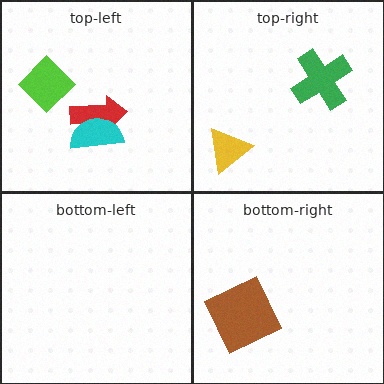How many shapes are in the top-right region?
2.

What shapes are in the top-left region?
The red arrow, the lime diamond, the cyan semicircle.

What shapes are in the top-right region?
The yellow triangle, the green cross.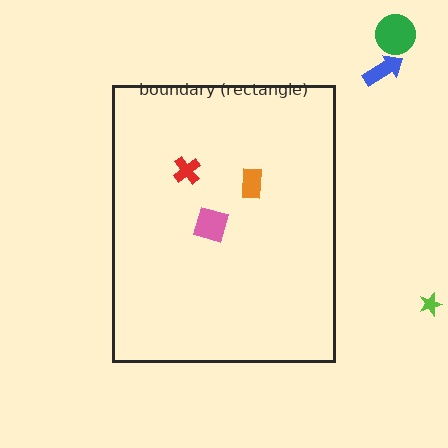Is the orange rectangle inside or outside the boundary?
Inside.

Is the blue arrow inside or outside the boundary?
Outside.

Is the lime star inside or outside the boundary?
Outside.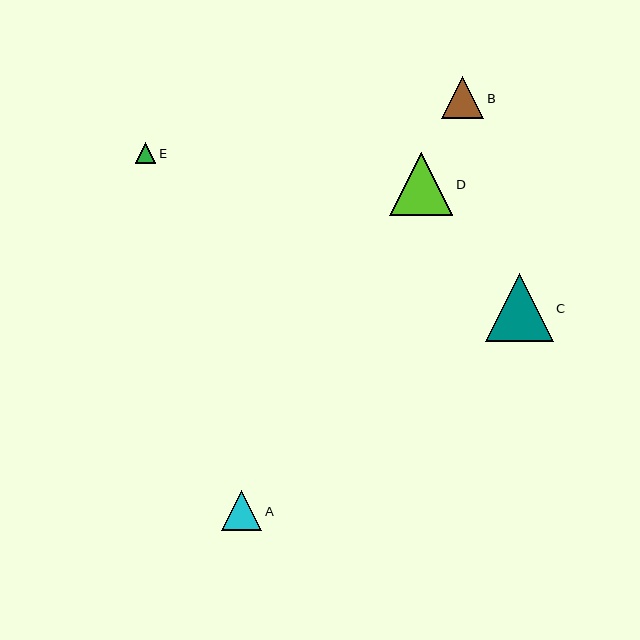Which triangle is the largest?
Triangle C is the largest with a size of approximately 68 pixels.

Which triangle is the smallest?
Triangle E is the smallest with a size of approximately 20 pixels.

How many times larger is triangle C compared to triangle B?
Triangle C is approximately 1.6 times the size of triangle B.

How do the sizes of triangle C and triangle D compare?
Triangle C and triangle D are approximately the same size.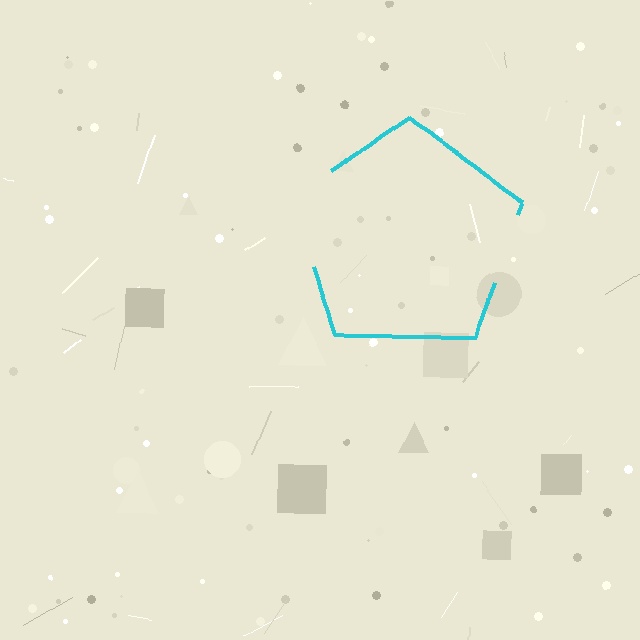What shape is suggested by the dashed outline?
The dashed outline suggests a pentagon.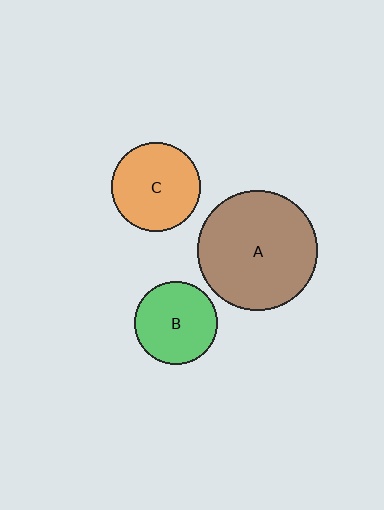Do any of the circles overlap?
No, none of the circles overlap.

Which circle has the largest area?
Circle A (brown).